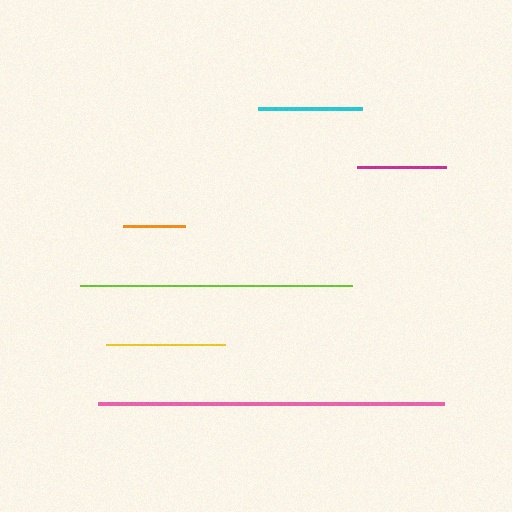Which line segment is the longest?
The pink line is the longest at approximately 346 pixels.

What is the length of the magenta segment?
The magenta segment is approximately 89 pixels long.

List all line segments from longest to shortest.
From longest to shortest: pink, lime, yellow, cyan, magenta, orange.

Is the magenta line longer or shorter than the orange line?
The magenta line is longer than the orange line.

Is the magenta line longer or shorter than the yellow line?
The yellow line is longer than the magenta line.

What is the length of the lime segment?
The lime segment is approximately 272 pixels long.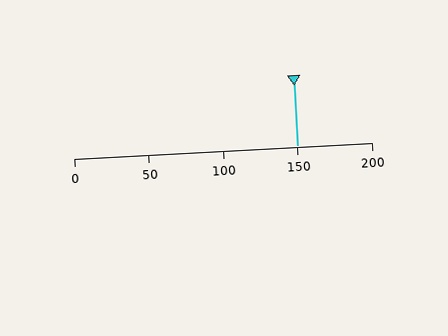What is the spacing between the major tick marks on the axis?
The major ticks are spaced 50 apart.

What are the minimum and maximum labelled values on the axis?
The axis runs from 0 to 200.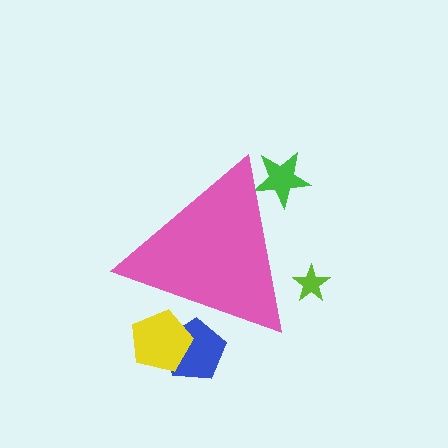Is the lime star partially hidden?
Yes, the lime star is partially hidden behind the pink triangle.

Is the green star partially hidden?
Yes, the green star is partially hidden behind the pink triangle.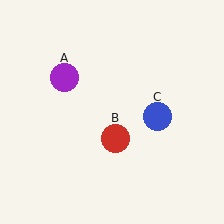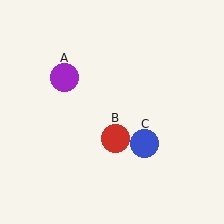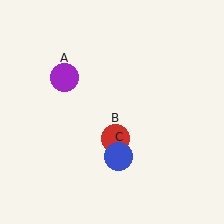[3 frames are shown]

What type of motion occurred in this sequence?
The blue circle (object C) rotated clockwise around the center of the scene.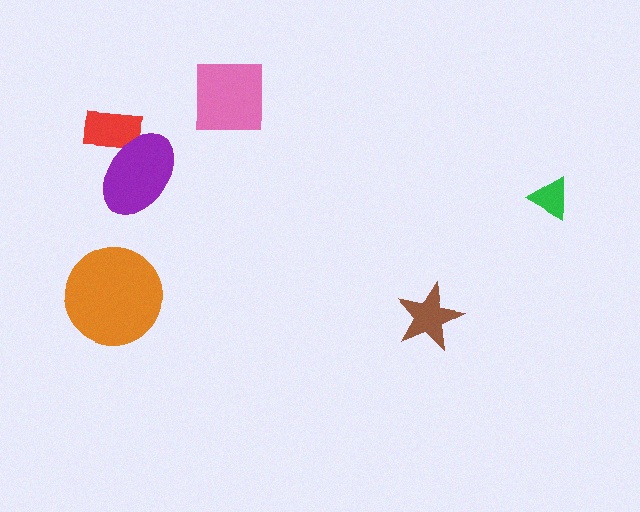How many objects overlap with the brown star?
0 objects overlap with the brown star.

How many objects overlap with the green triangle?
0 objects overlap with the green triangle.